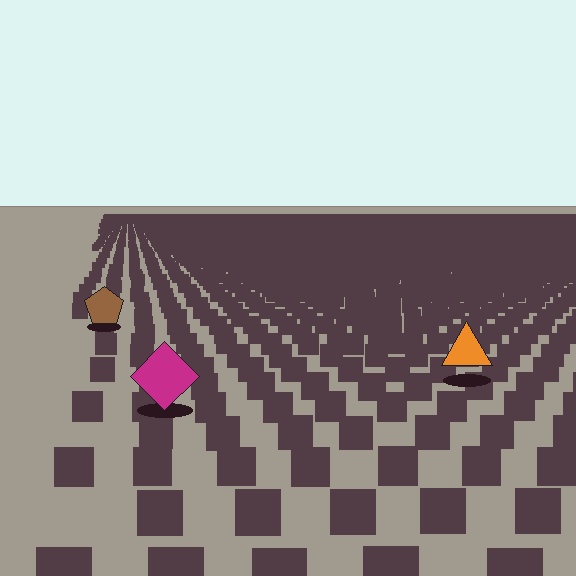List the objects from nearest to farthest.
From nearest to farthest: the magenta diamond, the orange triangle, the brown pentagon.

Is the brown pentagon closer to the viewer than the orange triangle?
No. The orange triangle is closer — you can tell from the texture gradient: the ground texture is coarser near it.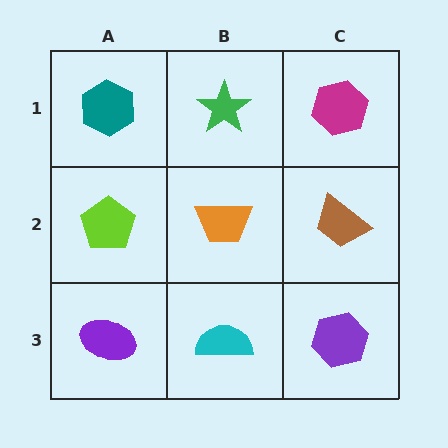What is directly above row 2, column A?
A teal hexagon.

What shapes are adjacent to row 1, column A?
A lime pentagon (row 2, column A), a green star (row 1, column B).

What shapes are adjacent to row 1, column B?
An orange trapezoid (row 2, column B), a teal hexagon (row 1, column A), a magenta hexagon (row 1, column C).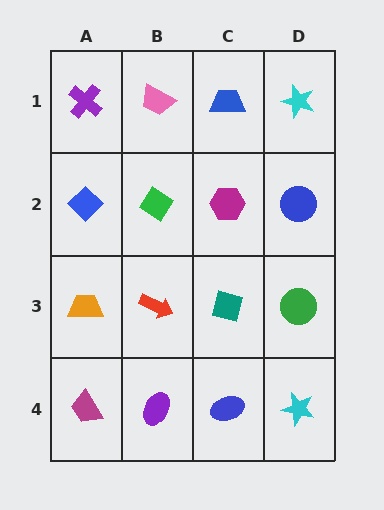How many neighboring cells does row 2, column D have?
3.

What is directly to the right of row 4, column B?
A blue ellipse.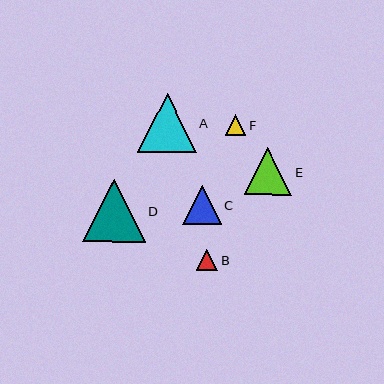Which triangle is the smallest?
Triangle F is the smallest with a size of approximately 21 pixels.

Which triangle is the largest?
Triangle D is the largest with a size of approximately 63 pixels.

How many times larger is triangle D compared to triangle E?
Triangle D is approximately 1.3 times the size of triangle E.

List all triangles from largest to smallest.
From largest to smallest: D, A, E, C, B, F.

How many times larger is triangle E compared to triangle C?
Triangle E is approximately 1.2 times the size of triangle C.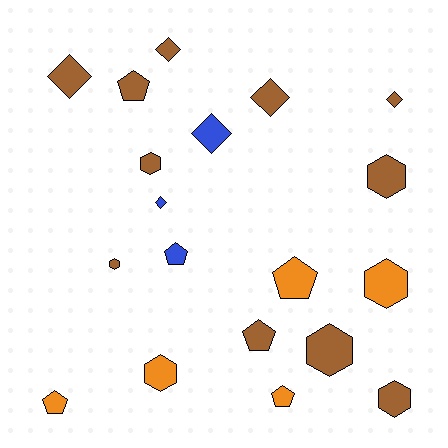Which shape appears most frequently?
Hexagon, with 7 objects.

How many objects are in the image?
There are 19 objects.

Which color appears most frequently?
Brown, with 11 objects.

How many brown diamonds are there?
There are 4 brown diamonds.